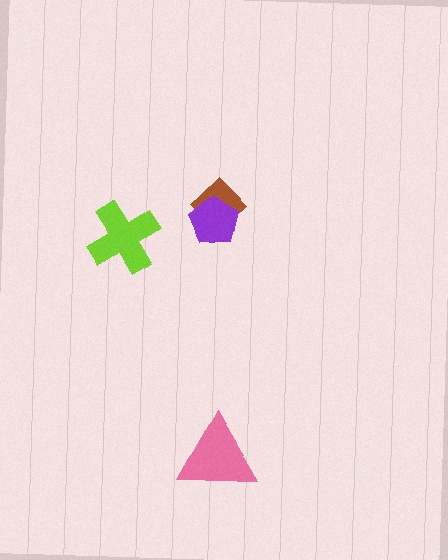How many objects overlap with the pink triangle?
0 objects overlap with the pink triangle.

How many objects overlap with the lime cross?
0 objects overlap with the lime cross.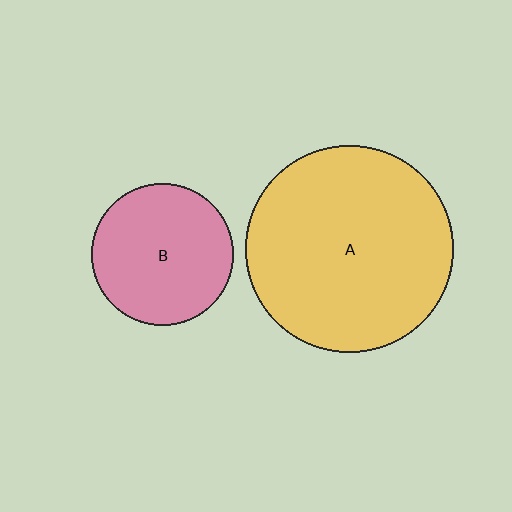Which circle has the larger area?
Circle A (yellow).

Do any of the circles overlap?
No, none of the circles overlap.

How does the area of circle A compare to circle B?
Approximately 2.1 times.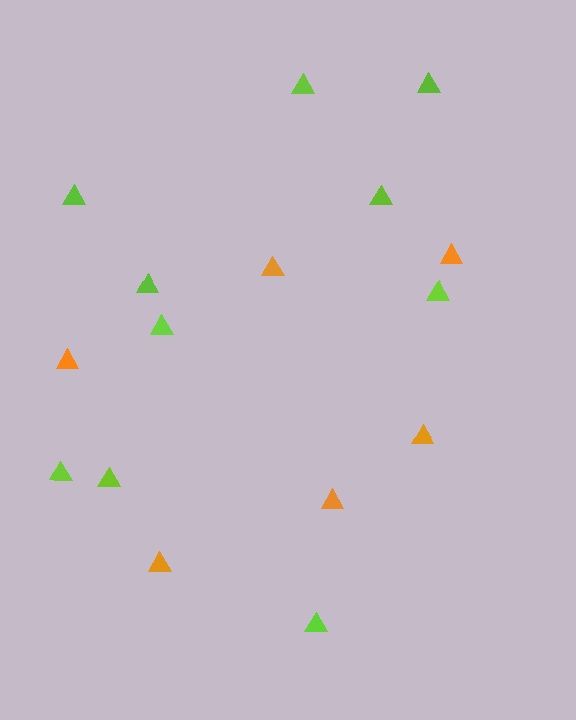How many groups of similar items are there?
There are 2 groups: one group of orange triangles (6) and one group of lime triangles (10).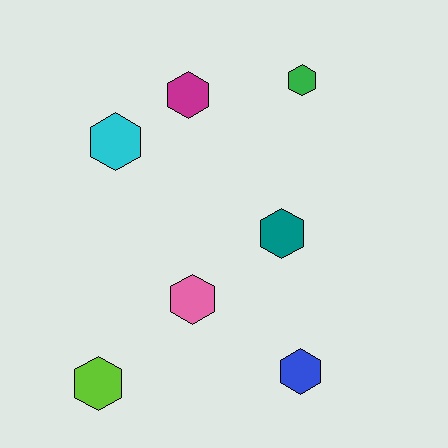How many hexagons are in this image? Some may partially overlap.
There are 7 hexagons.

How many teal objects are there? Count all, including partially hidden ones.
There is 1 teal object.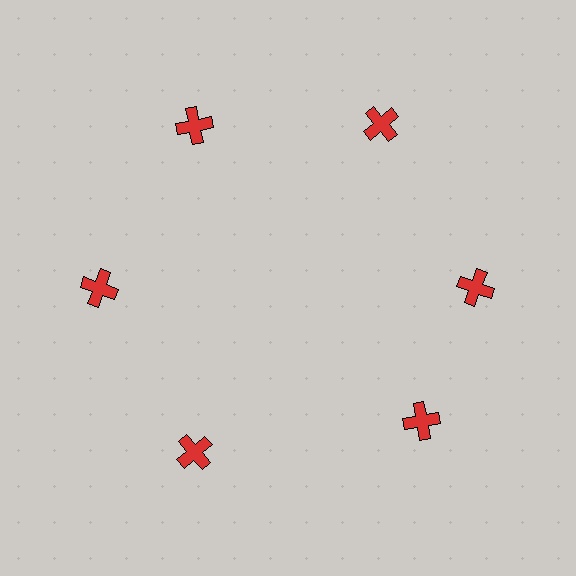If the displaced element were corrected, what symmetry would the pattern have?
It would have 6-fold rotational symmetry — the pattern would map onto itself every 60 degrees.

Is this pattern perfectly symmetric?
No. The 6 red crosses are arranged in a ring, but one element near the 5 o'clock position is rotated out of alignment along the ring, breaking the 6-fold rotational symmetry.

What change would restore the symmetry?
The symmetry would be restored by rotating it back into even spacing with its neighbors so that all 6 crosses sit at equal angles and equal distance from the center.